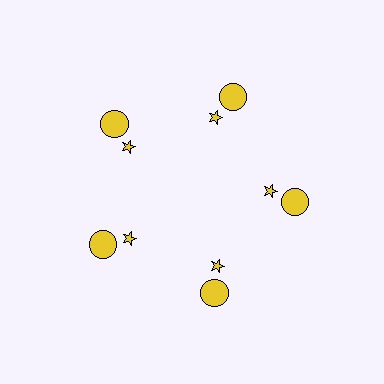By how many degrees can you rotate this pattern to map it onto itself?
The pattern maps onto itself every 72 degrees of rotation.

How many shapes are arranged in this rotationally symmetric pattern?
There are 10 shapes, arranged in 5 groups of 2.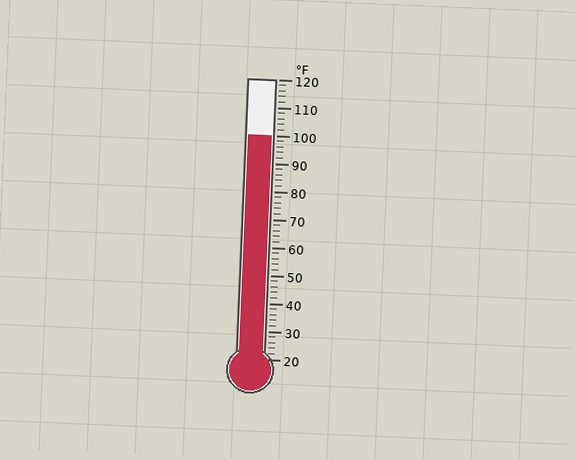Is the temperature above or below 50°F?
The temperature is above 50°F.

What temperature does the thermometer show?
The thermometer shows approximately 100°F.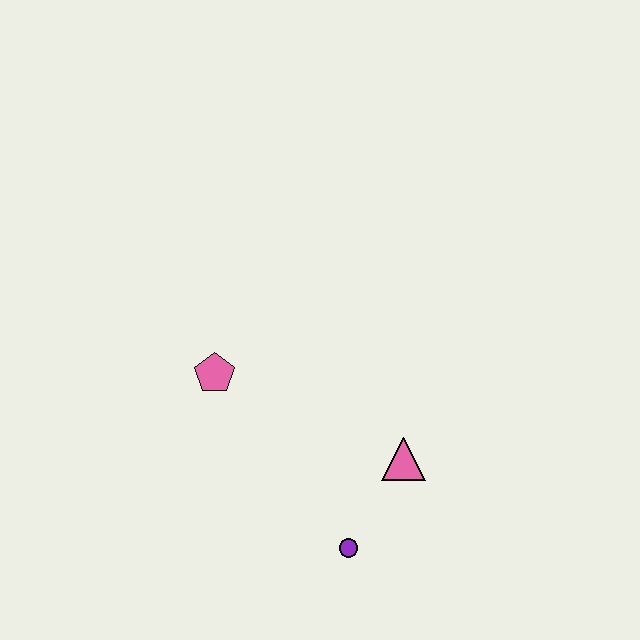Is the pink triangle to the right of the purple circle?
Yes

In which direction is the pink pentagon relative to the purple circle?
The pink pentagon is above the purple circle.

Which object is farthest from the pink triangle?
The pink pentagon is farthest from the pink triangle.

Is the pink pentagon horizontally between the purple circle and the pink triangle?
No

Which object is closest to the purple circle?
The pink triangle is closest to the purple circle.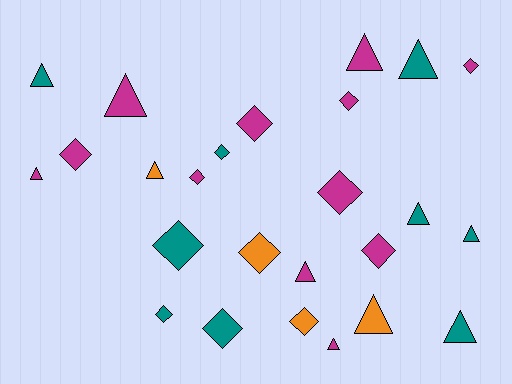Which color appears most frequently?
Magenta, with 12 objects.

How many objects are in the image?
There are 25 objects.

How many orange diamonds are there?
There are 2 orange diamonds.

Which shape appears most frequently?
Diamond, with 13 objects.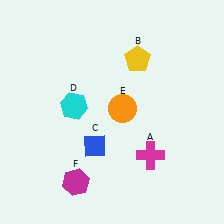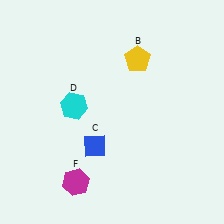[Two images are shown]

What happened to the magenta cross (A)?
The magenta cross (A) was removed in Image 2. It was in the bottom-right area of Image 1.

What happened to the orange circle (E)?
The orange circle (E) was removed in Image 2. It was in the top-right area of Image 1.